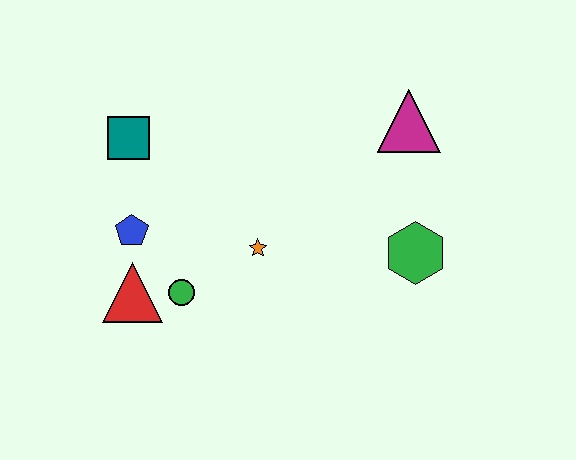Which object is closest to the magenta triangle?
The green hexagon is closest to the magenta triangle.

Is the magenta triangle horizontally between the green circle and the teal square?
No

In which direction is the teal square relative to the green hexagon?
The teal square is to the left of the green hexagon.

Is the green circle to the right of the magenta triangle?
No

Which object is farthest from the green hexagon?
The teal square is farthest from the green hexagon.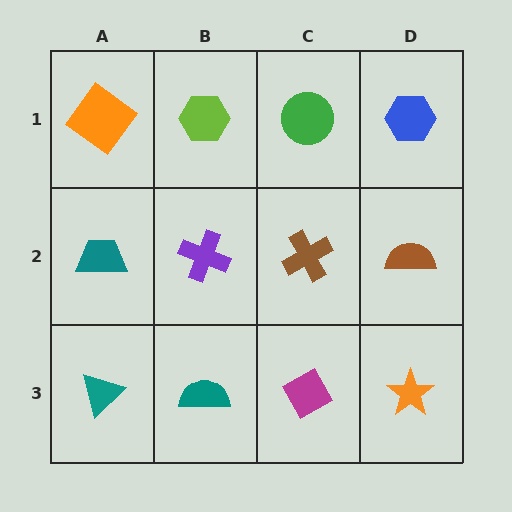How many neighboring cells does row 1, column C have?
3.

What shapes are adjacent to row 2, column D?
A blue hexagon (row 1, column D), an orange star (row 3, column D), a brown cross (row 2, column C).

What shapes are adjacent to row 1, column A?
A teal trapezoid (row 2, column A), a lime hexagon (row 1, column B).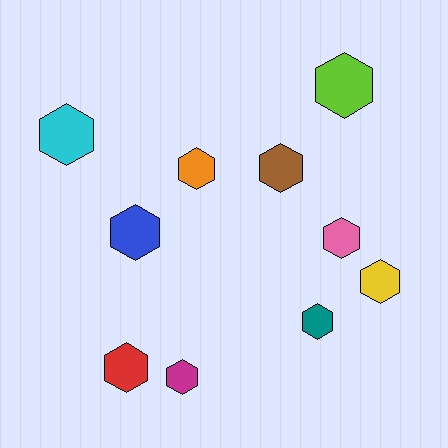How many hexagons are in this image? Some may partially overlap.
There are 10 hexagons.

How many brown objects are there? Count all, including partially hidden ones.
There is 1 brown object.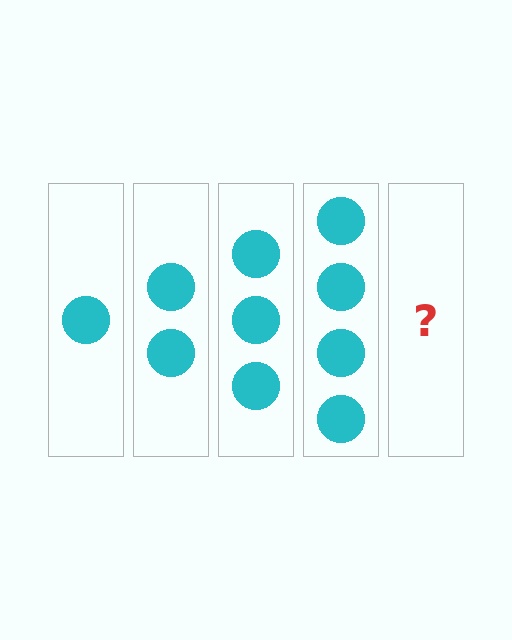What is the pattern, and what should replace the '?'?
The pattern is that each step adds one more circle. The '?' should be 5 circles.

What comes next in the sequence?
The next element should be 5 circles.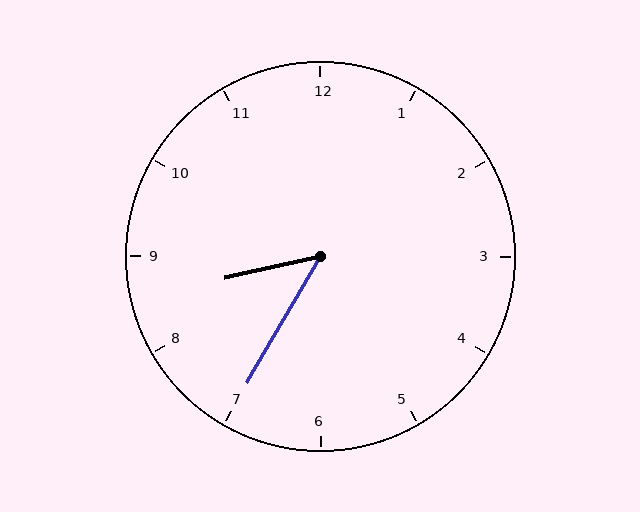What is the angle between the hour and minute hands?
Approximately 48 degrees.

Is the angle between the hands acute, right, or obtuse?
It is acute.